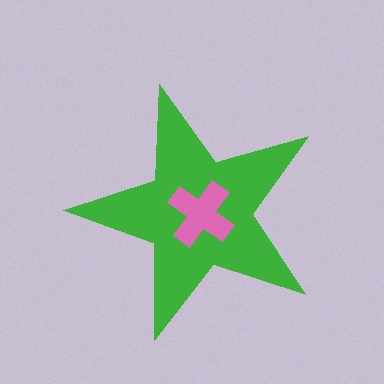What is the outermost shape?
The green star.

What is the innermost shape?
The pink cross.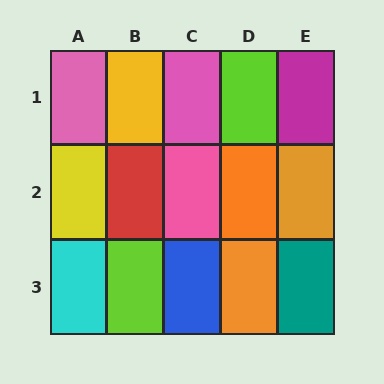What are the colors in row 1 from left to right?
Pink, yellow, pink, lime, magenta.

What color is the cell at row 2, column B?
Red.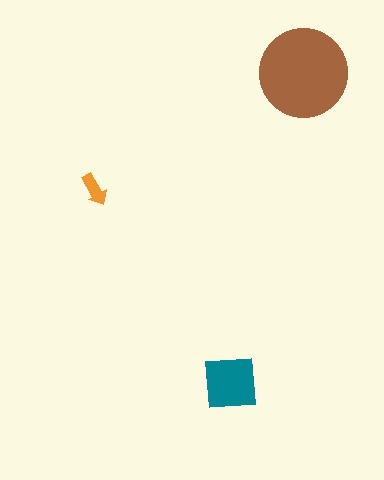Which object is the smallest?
The orange arrow.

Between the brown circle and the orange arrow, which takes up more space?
The brown circle.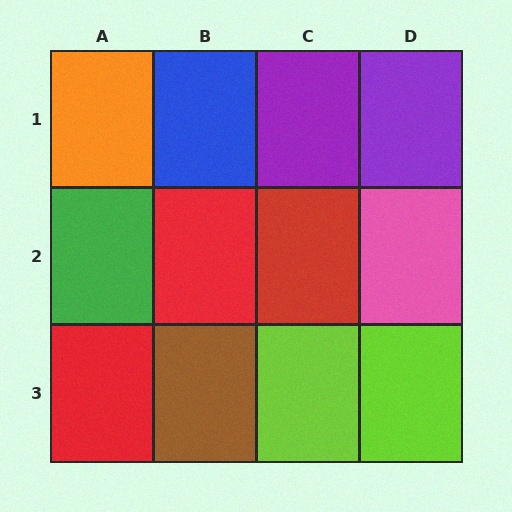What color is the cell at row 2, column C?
Red.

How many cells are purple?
2 cells are purple.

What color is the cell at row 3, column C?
Lime.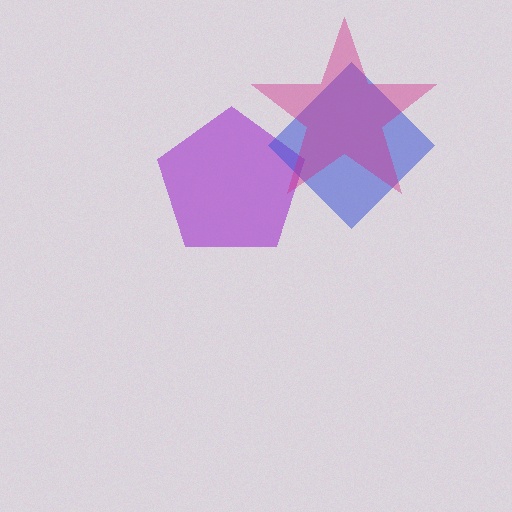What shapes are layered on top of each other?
The layered shapes are: a purple pentagon, a blue diamond, a magenta star.